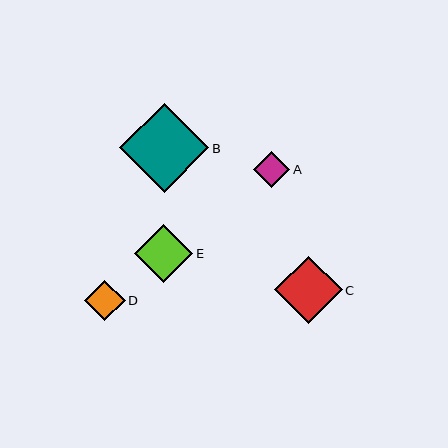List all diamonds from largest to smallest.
From largest to smallest: B, C, E, D, A.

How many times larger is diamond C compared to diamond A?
Diamond C is approximately 1.9 times the size of diamond A.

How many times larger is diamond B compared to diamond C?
Diamond B is approximately 1.3 times the size of diamond C.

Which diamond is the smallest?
Diamond A is the smallest with a size of approximately 36 pixels.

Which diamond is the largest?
Diamond B is the largest with a size of approximately 89 pixels.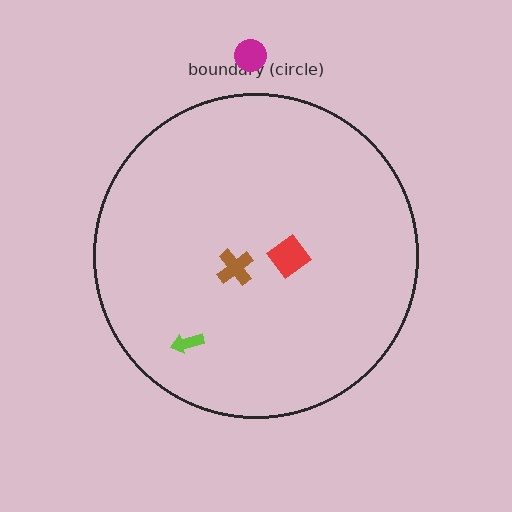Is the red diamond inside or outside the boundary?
Inside.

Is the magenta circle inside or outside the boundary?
Outside.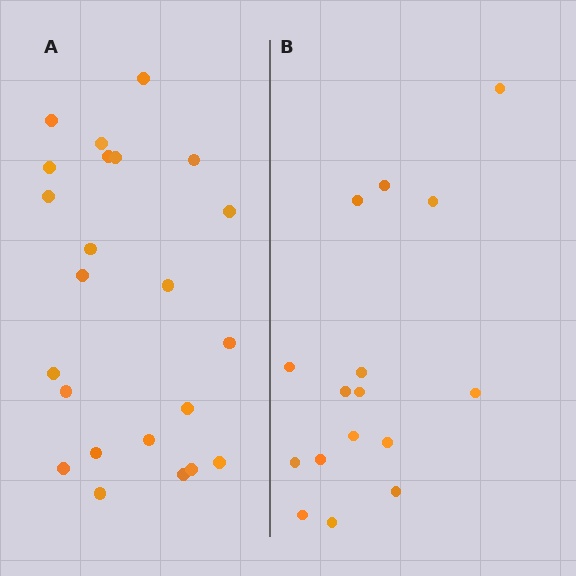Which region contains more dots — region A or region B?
Region A (the left region) has more dots.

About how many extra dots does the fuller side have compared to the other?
Region A has roughly 8 or so more dots than region B.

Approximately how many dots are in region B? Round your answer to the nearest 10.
About 20 dots. (The exact count is 16, which rounds to 20.)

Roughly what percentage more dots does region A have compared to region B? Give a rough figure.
About 45% more.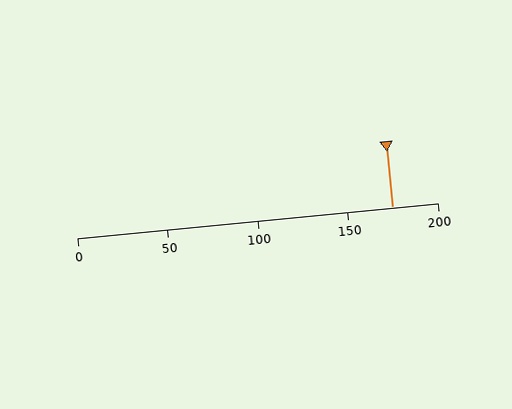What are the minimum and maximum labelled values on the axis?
The axis runs from 0 to 200.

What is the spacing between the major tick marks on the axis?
The major ticks are spaced 50 apart.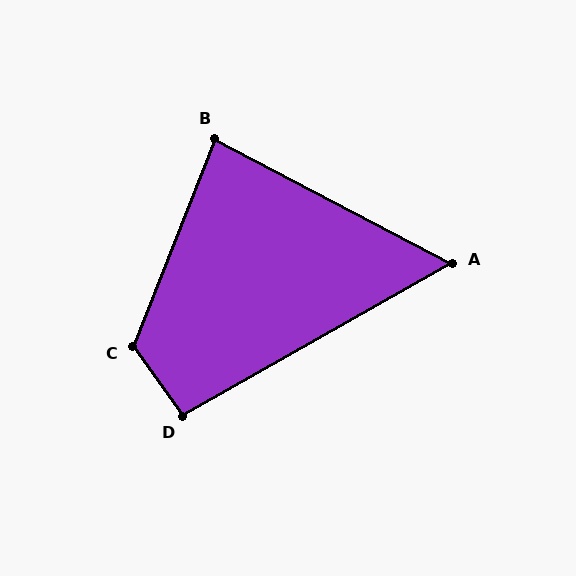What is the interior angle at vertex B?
Approximately 84 degrees (acute).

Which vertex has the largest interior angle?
C, at approximately 123 degrees.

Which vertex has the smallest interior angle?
A, at approximately 57 degrees.